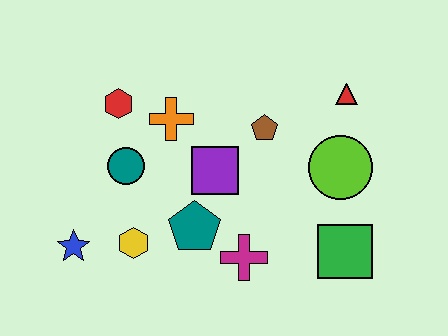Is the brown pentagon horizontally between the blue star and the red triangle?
Yes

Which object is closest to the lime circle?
The red triangle is closest to the lime circle.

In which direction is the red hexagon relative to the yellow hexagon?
The red hexagon is above the yellow hexagon.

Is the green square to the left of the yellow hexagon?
No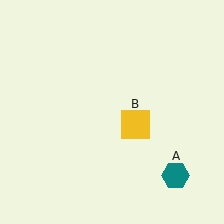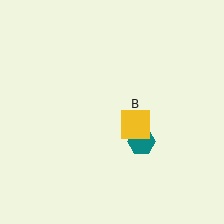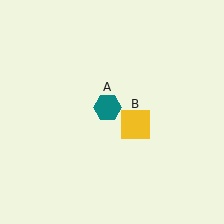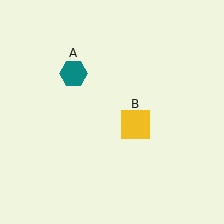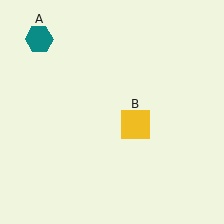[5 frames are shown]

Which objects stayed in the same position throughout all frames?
Yellow square (object B) remained stationary.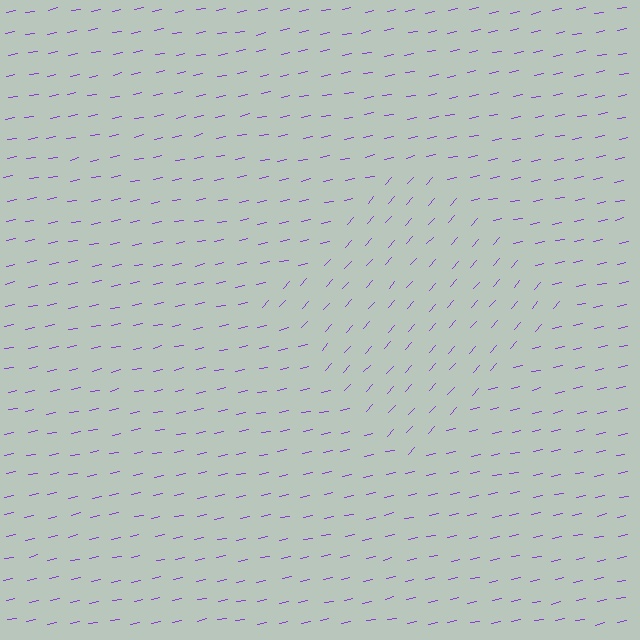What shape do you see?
I see a diamond.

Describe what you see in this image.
The image is filled with small purple line segments. A diamond region in the image has lines oriented differently from the surrounding lines, creating a visible texture boundary.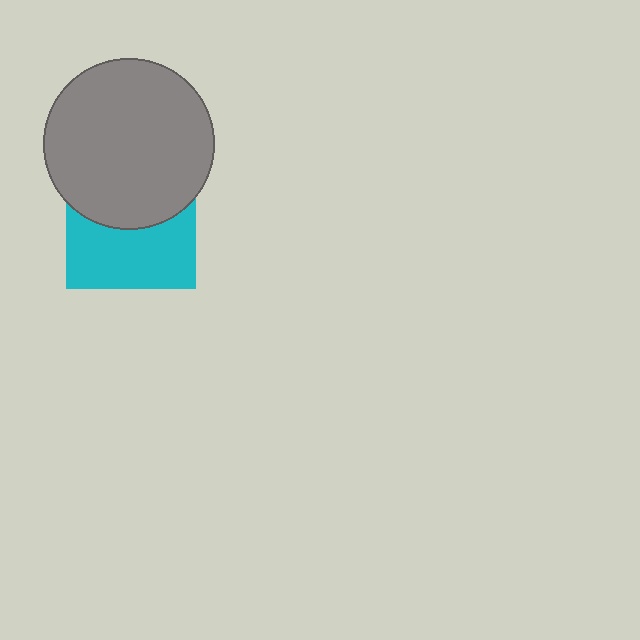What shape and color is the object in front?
The object in front is a gray circle.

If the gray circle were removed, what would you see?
You would see the complete cyan square.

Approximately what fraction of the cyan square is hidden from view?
Roughly 47% of the cyan square is hidden behind the gray circle.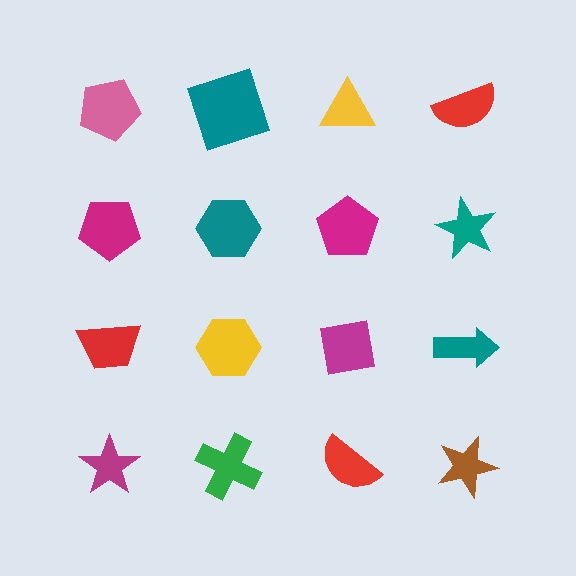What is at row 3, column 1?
A red trapezoid.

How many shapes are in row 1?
4 shapes.